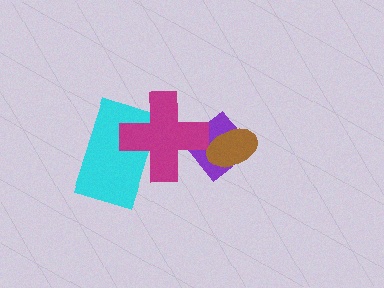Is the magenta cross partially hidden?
No, no other shape covers it.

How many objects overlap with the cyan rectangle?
1 object overlaps with the cyan rectangle.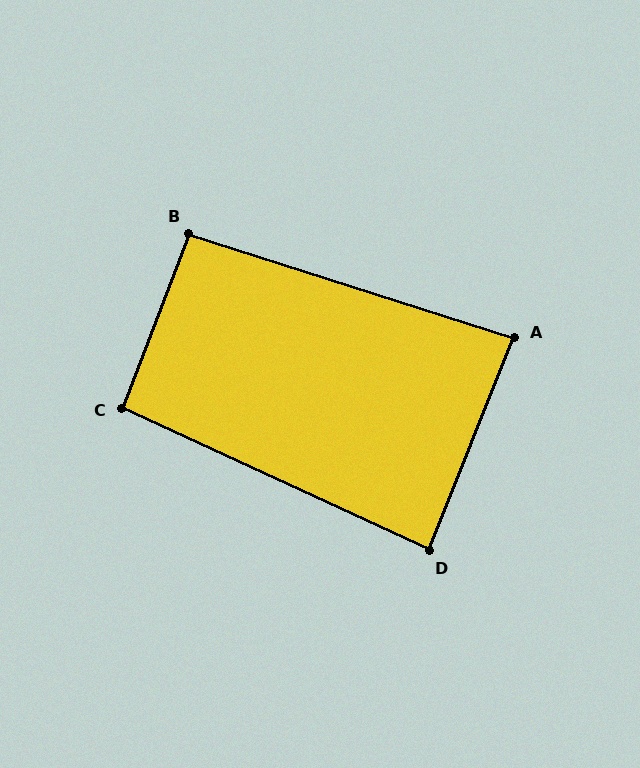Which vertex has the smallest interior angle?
A, at approximately 86 degrees.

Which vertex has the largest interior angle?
C, at approximately 94 degrees.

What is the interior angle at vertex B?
Approximately 93 degrees (approximately right).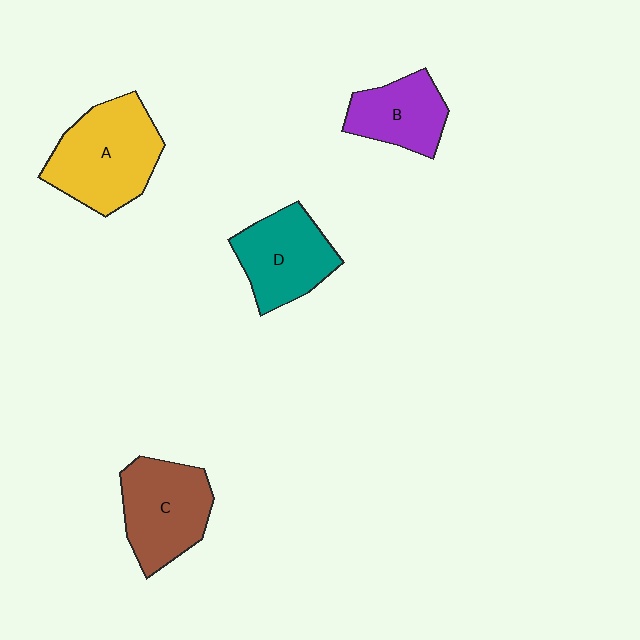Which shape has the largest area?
Shape A (yellow).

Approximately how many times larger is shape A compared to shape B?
Approximately 1.6 times.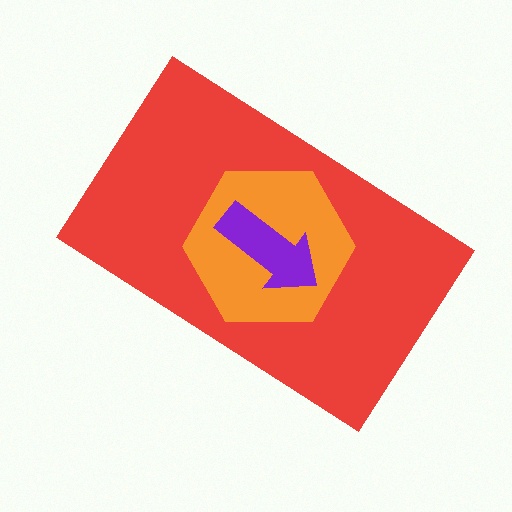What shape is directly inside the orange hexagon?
The purple arrow.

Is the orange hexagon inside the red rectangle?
Yes.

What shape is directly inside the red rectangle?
The orange hexagon.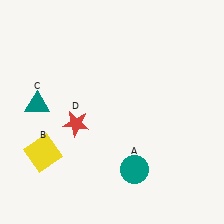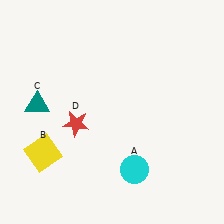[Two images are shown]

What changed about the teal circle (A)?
In Image 1, A is teal. In Image 2, it changed to cyan.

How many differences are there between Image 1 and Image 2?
There is 1 difference between the two images.